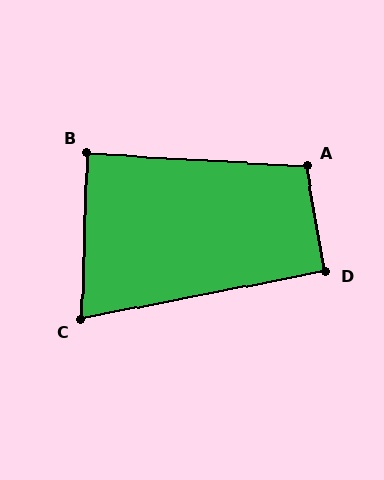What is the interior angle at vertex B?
Approximately 89 degrees (approximately right).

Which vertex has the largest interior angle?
A, at approximately 103 degrees.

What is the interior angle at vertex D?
Approximately 91 degrees (approximately right).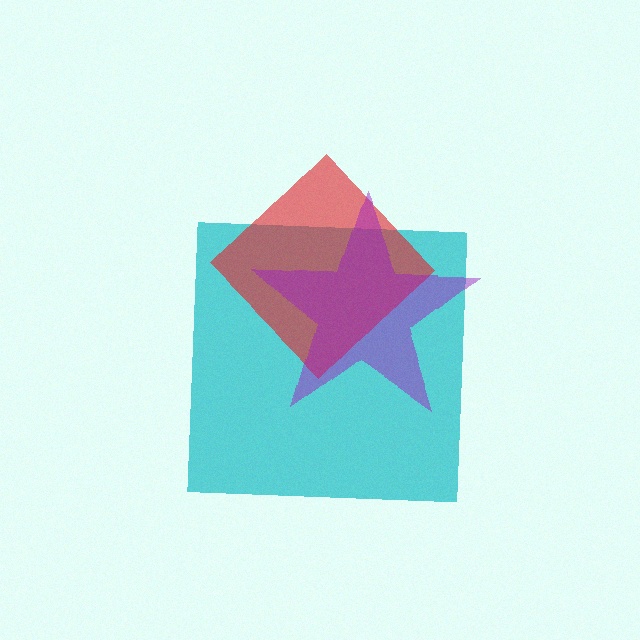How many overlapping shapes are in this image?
There are 3 overlapping shapes in the image.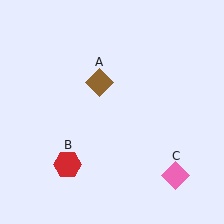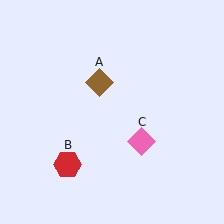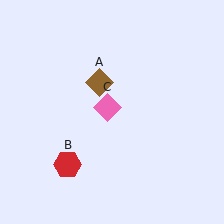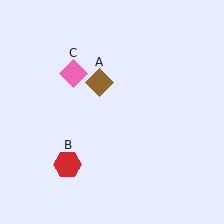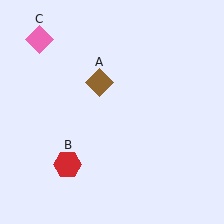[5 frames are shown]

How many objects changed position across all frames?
1 object changed position: pink diamond (object C).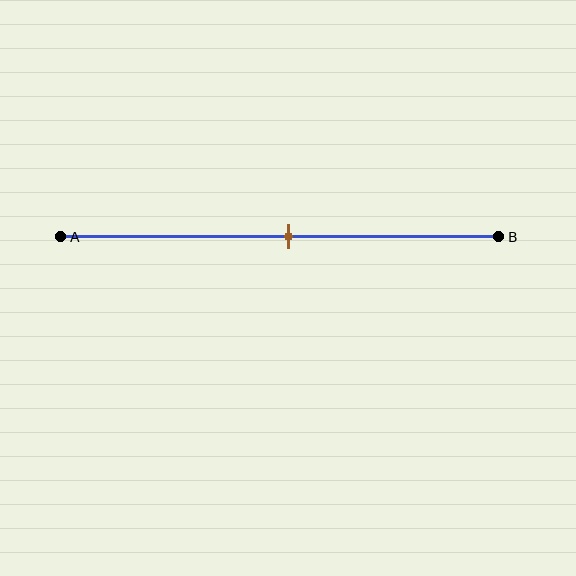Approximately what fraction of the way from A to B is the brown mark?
The brown mark is approximately 50% of the way from A to B.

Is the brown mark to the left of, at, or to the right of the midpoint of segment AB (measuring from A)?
The brown mark is approximately at the midpoint of segment AB.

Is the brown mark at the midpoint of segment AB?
Yes, the mark is approximately at the midpoint.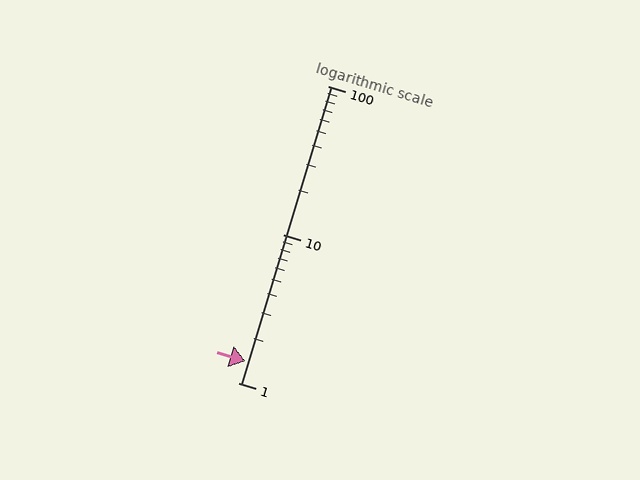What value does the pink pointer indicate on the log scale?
The pointer indicates approximately 1.4.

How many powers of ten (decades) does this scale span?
The scale spans 2 decades, from 1 to 100.